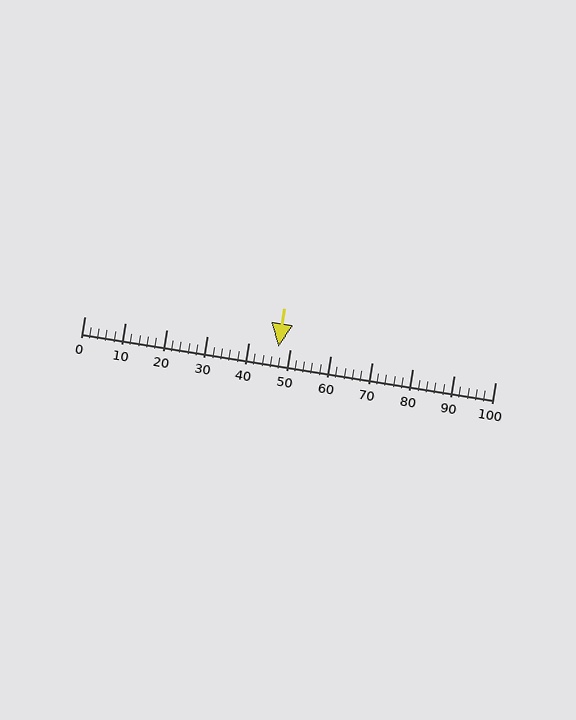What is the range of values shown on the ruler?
The ruler shows values from 0 to 100.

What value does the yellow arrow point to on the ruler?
The yellow arrow points to approximately 47.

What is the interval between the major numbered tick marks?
The major tick marks are spaced 10 units apart.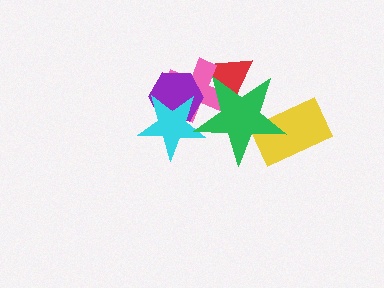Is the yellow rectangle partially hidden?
Yes, it is partially covered by another shape.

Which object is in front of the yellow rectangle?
The green star is in front of the yellow rectangle.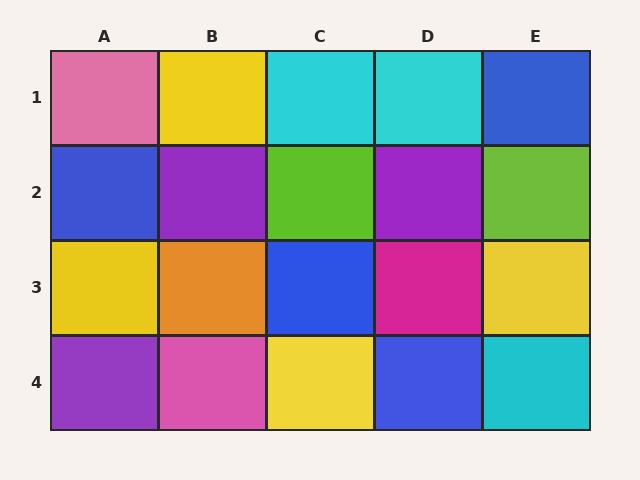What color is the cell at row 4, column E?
Cyan.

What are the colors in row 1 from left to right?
Pink, yellow, cyan, cyan, blue.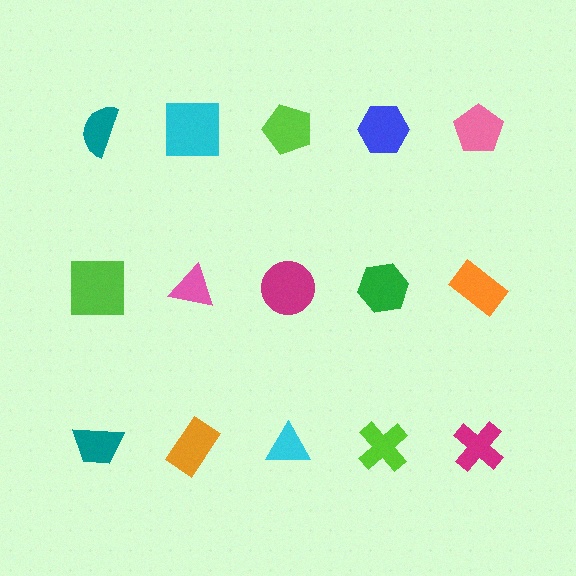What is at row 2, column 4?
A green hexagon.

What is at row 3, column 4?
A lime cross.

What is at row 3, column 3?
A cyan triangle.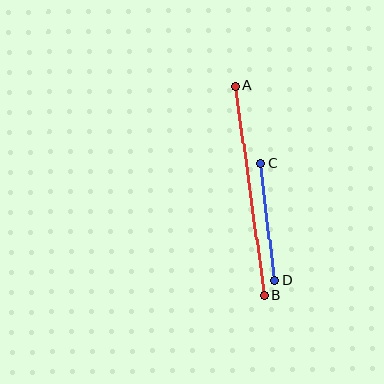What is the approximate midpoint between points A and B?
The midpoint is at approximately (250, 191) pixels.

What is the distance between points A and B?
The distance is approximately 212 pixels.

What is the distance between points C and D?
The distance is approximately 118 pixels.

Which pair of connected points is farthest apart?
Points A and B are farthest apart.